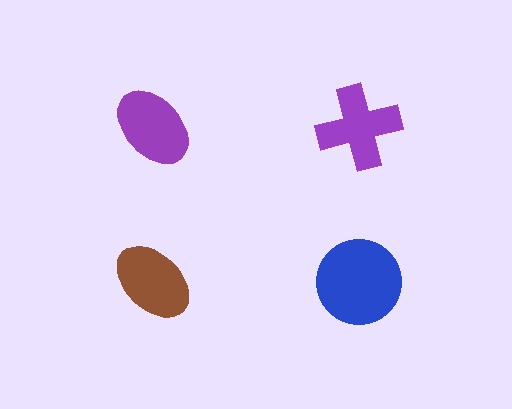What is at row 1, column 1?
A purple ellipse.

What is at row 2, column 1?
A brown ellipse.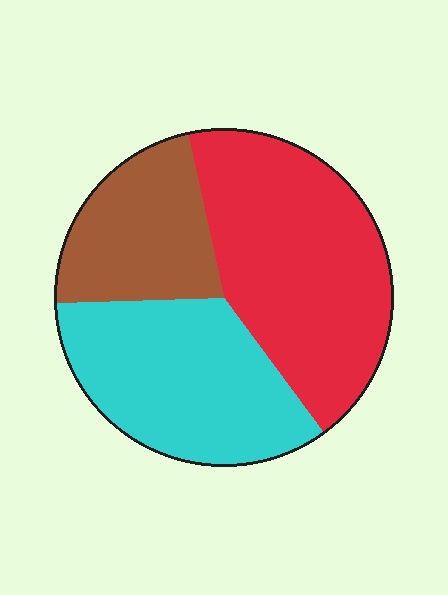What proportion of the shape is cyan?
Cyan covers about 35% of the shape.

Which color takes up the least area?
Brown, at roughly 20%.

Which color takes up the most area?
Red, at roughly 45%.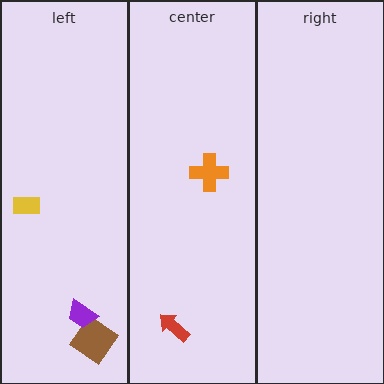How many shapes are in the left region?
3.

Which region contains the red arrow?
The center region.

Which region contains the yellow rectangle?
The left region.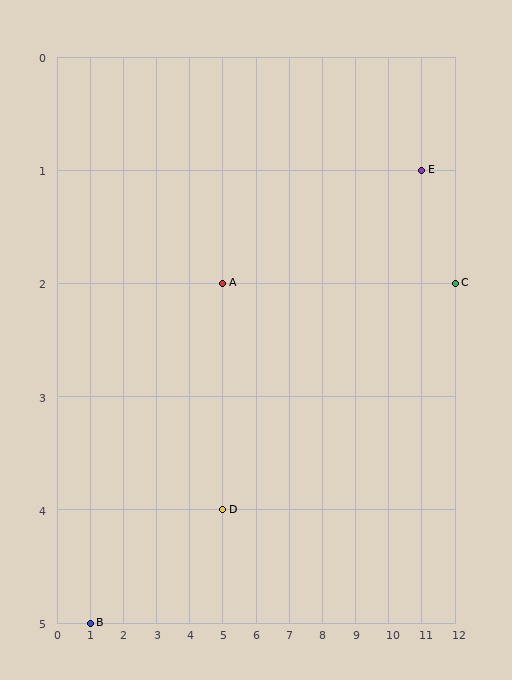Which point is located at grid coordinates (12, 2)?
Point C is at (12, 2).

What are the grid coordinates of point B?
Point B is at grid coordinates (1, 5).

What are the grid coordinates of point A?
Point A is at grid coordinates (5, 2).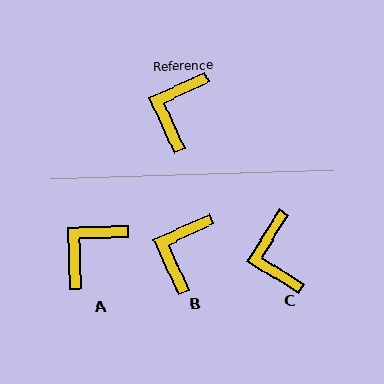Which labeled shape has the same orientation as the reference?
B.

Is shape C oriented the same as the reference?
No, it is off by about 33 degrees.